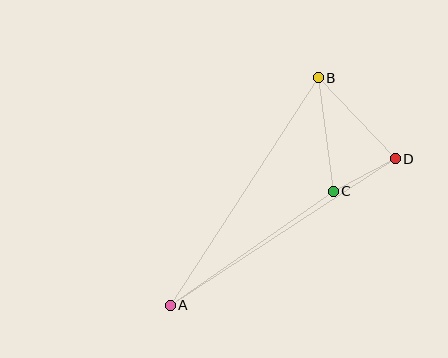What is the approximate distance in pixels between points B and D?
The distance between B and D is approximately 112 pixels.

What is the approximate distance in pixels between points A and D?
The distance between A and D is approximately 269 pixels.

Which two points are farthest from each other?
Points A and B are farthest from each other.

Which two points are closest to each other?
Points C and D are closest to each other.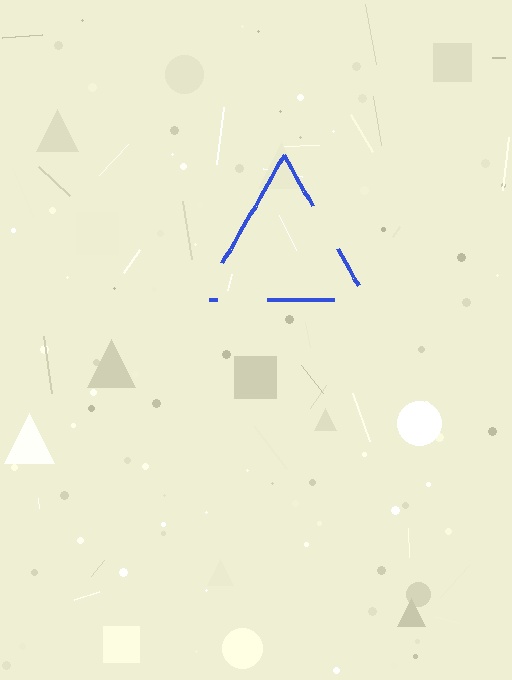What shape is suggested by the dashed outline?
The dashed outline suggests a triangle.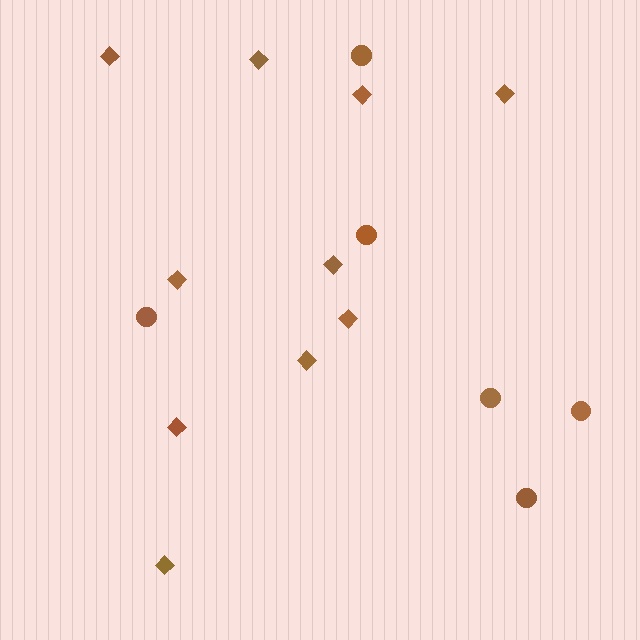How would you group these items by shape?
There are 2 groups: one group of diamonds (10) and one group of circles (6).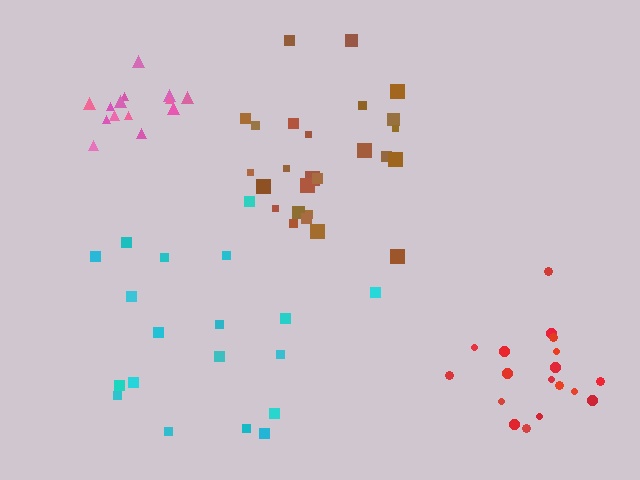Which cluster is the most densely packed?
Pink.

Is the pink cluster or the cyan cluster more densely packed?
Pink.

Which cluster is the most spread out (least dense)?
Cyan.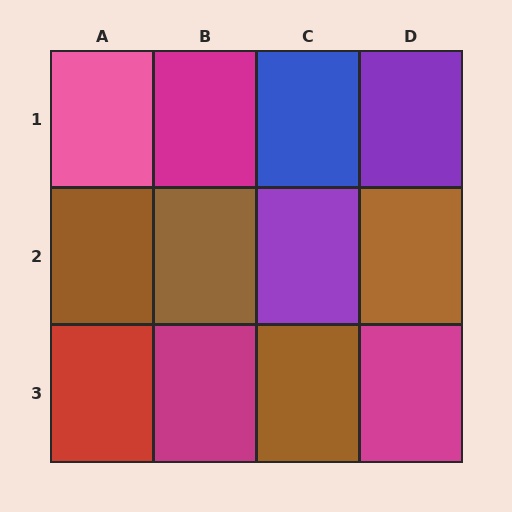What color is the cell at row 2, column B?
Brown.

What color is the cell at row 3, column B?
Magenta.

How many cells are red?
1 cell is red.